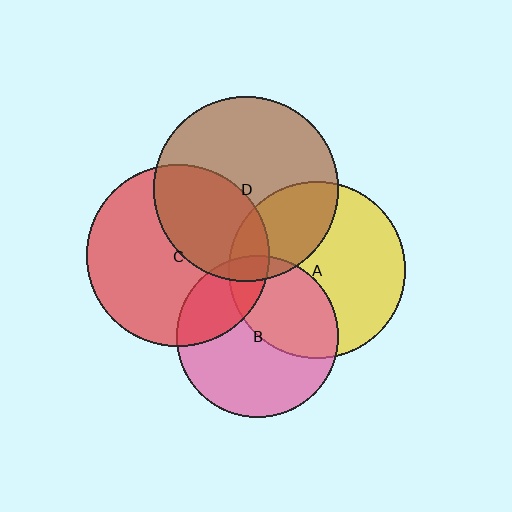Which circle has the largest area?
Circle D (brown).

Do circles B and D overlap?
Yes.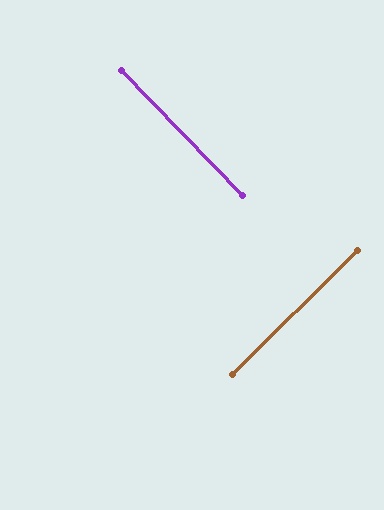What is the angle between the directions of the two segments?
Approximately 89 degrees.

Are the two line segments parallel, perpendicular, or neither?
Perpendicular — they meet at approximately 89°.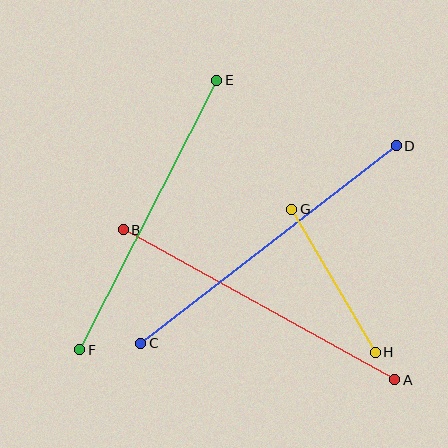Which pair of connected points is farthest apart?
Points C and D are farthest apart.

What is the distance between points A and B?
The distance is approximately 310 pixels.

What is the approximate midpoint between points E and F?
The midpoint is at approximately (148, 215) pixels.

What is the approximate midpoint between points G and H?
The midpoint is at approximately (333, 281) pixels.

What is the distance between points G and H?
The distance is approximately 165 pixels.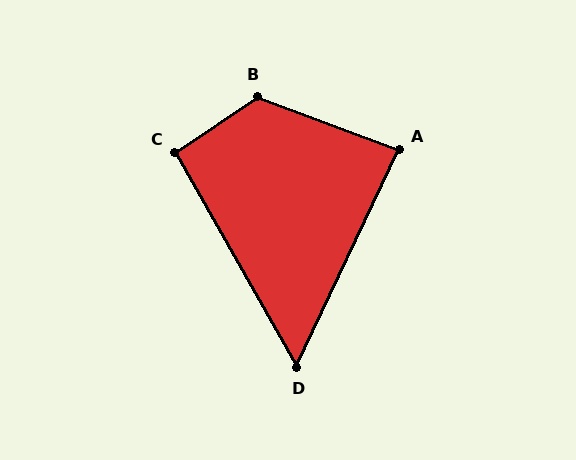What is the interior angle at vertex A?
Approximately 85 degrees (approximately right).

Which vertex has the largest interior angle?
B, at approximately 125 degrees.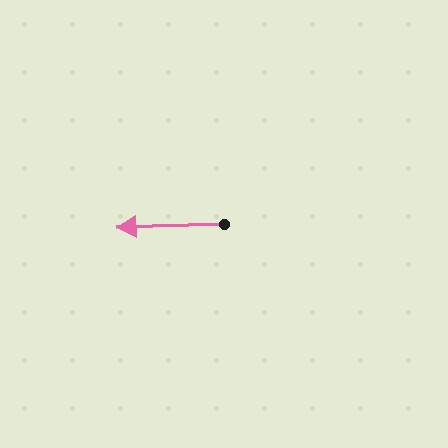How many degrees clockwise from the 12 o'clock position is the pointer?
Approximately 268 degrees.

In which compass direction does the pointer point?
West.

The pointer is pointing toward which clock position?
Roughly 9 o'clock.